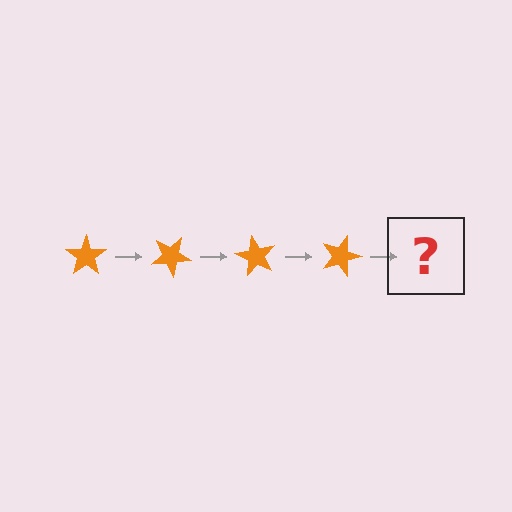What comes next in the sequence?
The next element should be an orange star rotated 120 degrees.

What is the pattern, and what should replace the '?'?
The pattern is that the star rotates 30 degrees each step. The '?' should be an orange star rotated 120 degrees.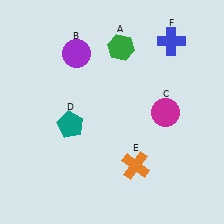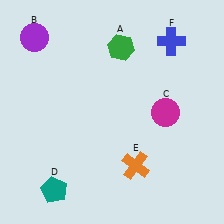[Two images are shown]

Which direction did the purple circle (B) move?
The purple circle (B) moved left.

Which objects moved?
The objects that moved are: the purple circle (B), the teal pentagon (D).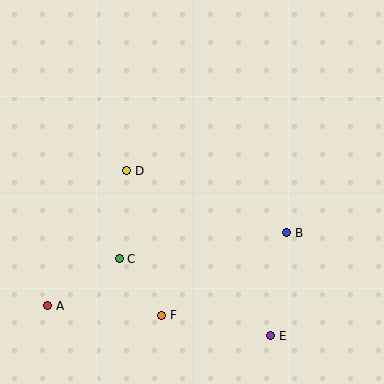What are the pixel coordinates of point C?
Point C is at (119, 259).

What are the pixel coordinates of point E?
Point E is at (271, 336).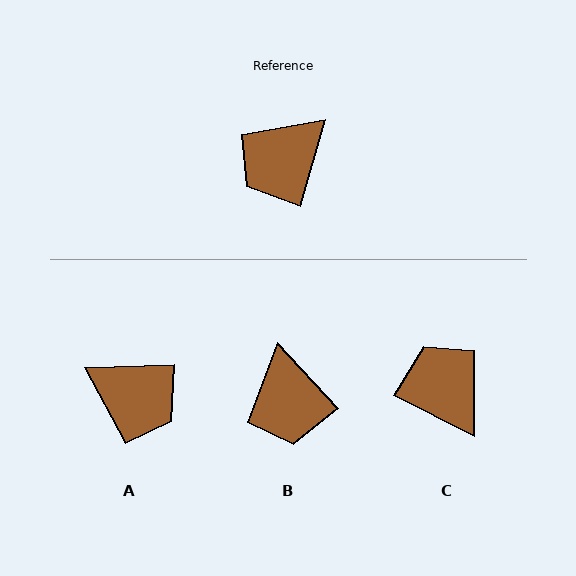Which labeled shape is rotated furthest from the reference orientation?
A, about 108 degrees away.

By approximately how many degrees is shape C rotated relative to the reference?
Approximately 101 degrees clockwise.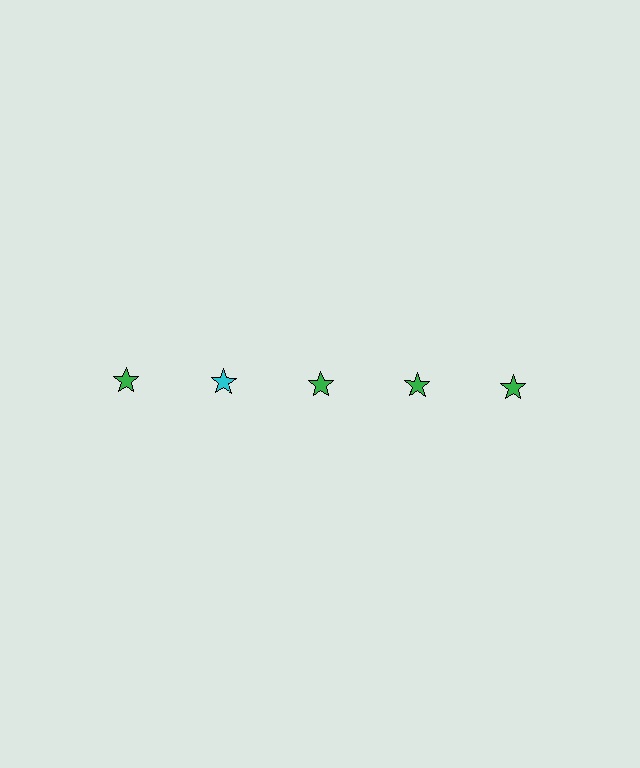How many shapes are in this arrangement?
There are 5 shapes arranged in a grid pattern.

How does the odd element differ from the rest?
It has a different color: cyan instead of green.